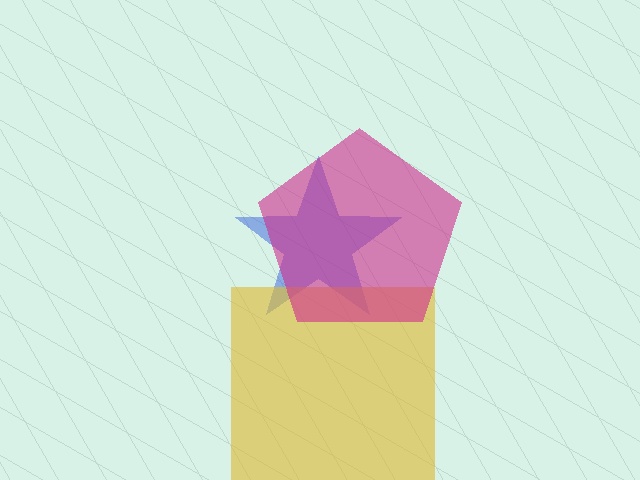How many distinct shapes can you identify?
There are 3 distinct shapes: a blue star, a yellow square, a magenta pentagon.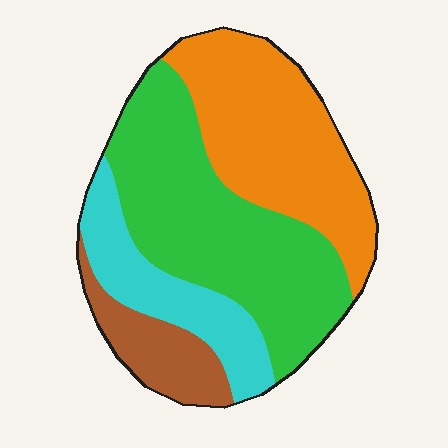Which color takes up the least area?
Brown, at roughly 10%.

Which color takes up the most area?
Green, at roughly 40%.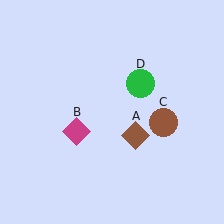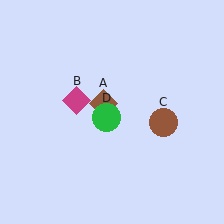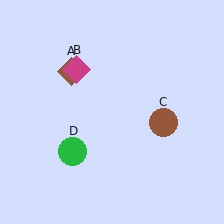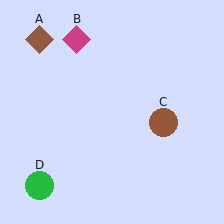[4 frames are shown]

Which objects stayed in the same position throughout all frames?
Brown circle (object C) remained stationary.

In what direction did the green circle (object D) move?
The green circle (object D) moved down and to the left.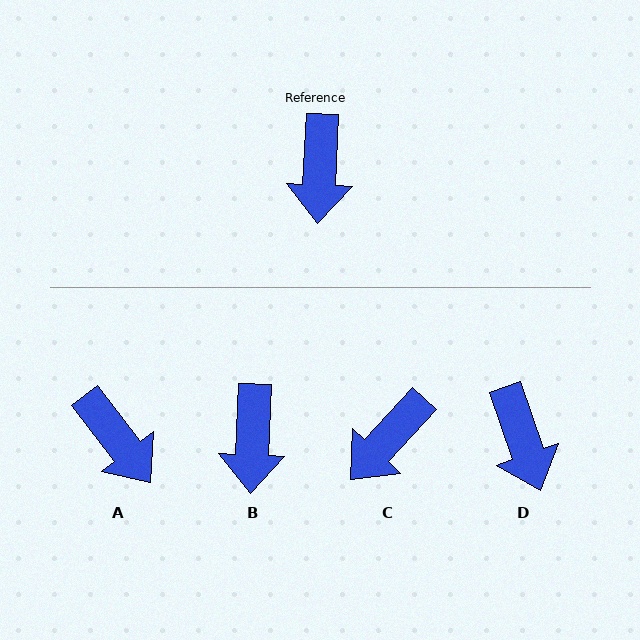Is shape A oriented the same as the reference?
No, it is off by about 40 degrees.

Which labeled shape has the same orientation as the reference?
B.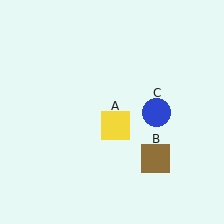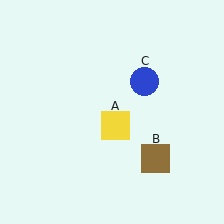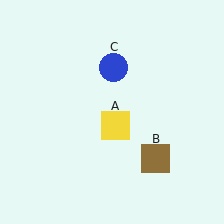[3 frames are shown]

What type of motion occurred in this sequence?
The blue circle (object C) rotated counterclockwise around the center of the scene.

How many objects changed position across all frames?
1 object changed position: blue circle (object C).